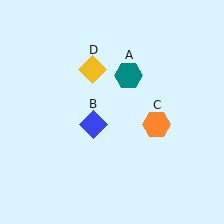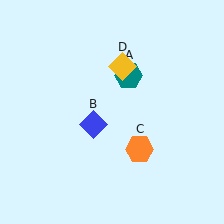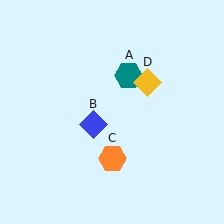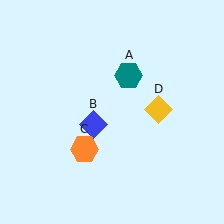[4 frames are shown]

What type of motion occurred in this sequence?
The orange hexagon (object C), yellow diamond (object D) rotated clockwise around the center of the scene.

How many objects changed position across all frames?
2 objects changed position: orange hexagon (object C), yellow diamond (object D).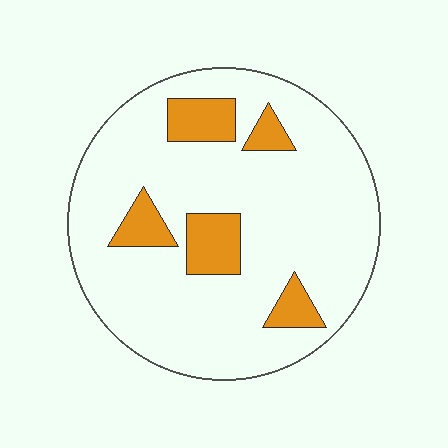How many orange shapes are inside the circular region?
5.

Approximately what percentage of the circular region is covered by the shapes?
Approximately 15%.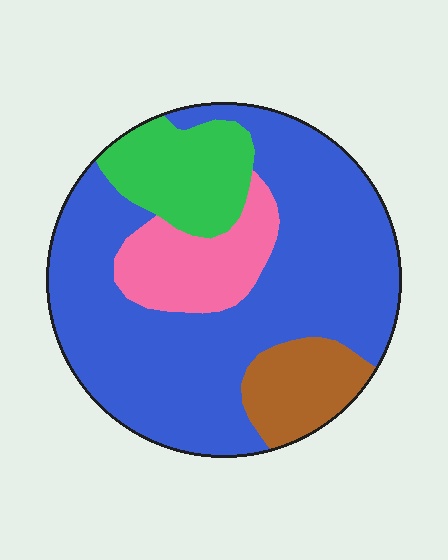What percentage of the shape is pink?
Pink covers 13% of the shape.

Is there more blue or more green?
Blue.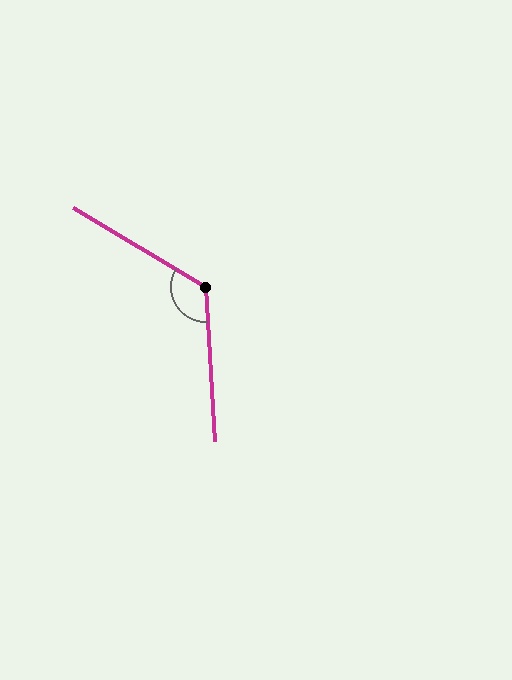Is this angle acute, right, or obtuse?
It is obtuse.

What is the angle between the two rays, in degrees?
Approximately 124 degrees.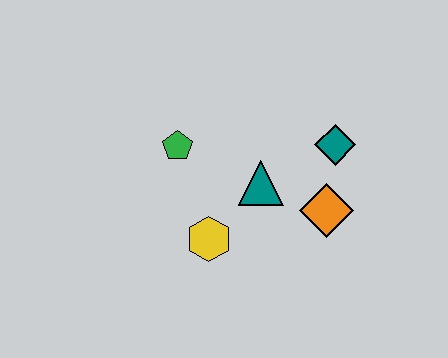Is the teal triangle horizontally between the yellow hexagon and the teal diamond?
Yes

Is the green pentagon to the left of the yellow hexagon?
Yes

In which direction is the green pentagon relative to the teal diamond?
The green pentagon is to the left of the teal diamond.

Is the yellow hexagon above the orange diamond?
No